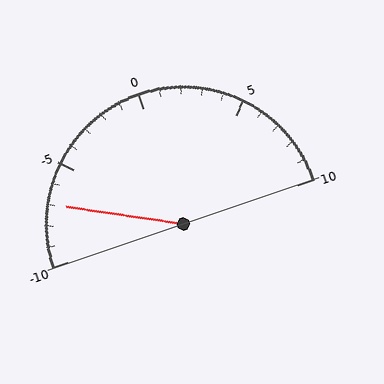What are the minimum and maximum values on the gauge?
The gauge ranges from -10 to 10.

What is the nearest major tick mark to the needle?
The nearest major tick mark is -5.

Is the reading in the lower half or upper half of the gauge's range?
The reading is in the lower half of the range (-10 to 10).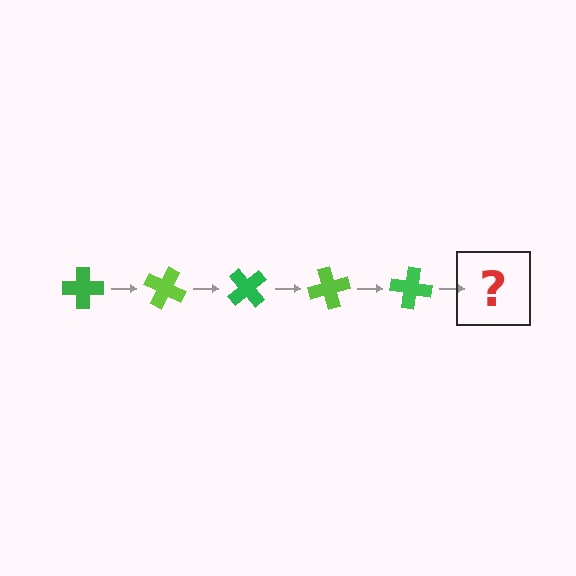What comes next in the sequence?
The next element should be a lime cross, rotated 125 degrees from the start.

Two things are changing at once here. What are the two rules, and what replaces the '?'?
The two rules are that it rotates 25 degrees each step and the color cycles through green and lime. The '?' should be a lime cross, rotated 125 degrees from the start.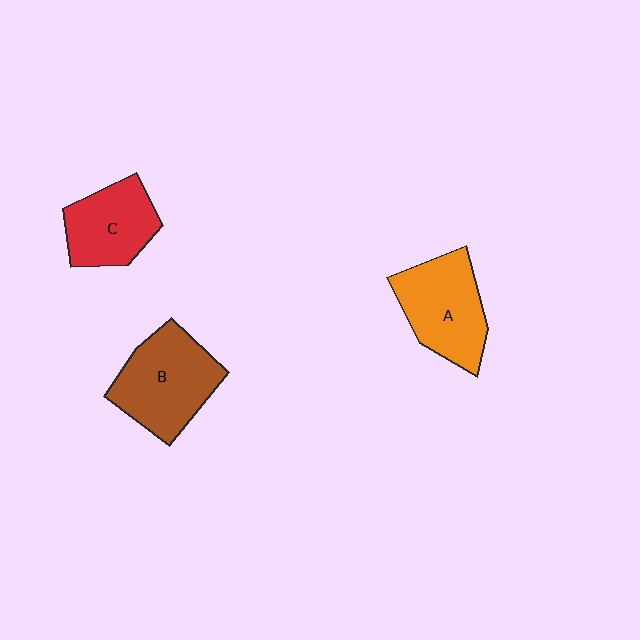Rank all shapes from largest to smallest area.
From largest to smallest: B (brown), A (orange), C (red).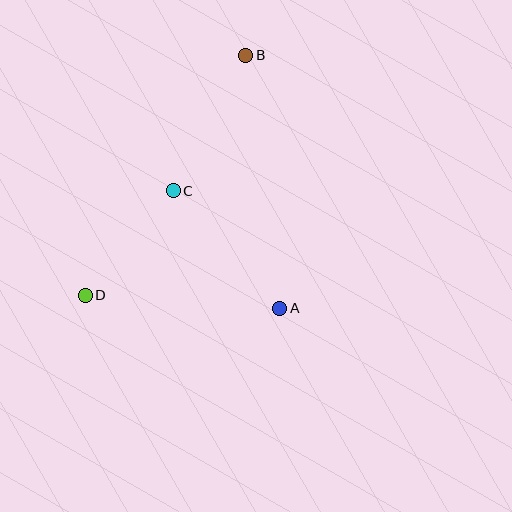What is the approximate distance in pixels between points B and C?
The distance between B and C is approximately 154 pixels.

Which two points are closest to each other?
Points C and D are closest to each other.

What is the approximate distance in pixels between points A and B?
The distance between A and B is approximately 255 pixels.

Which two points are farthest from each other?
Points B and D are farthest from each other.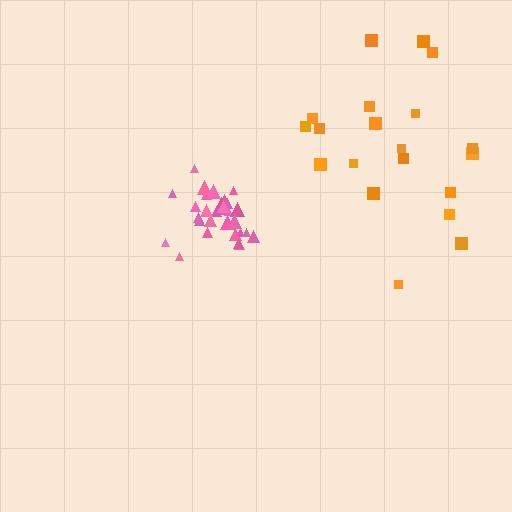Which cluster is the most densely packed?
Pink.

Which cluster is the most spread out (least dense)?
Orange.